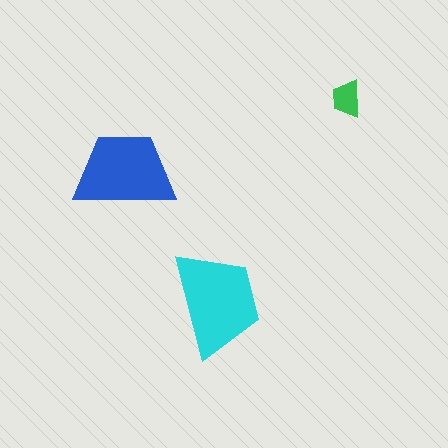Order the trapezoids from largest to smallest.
the cyan one, the blue one, the green one.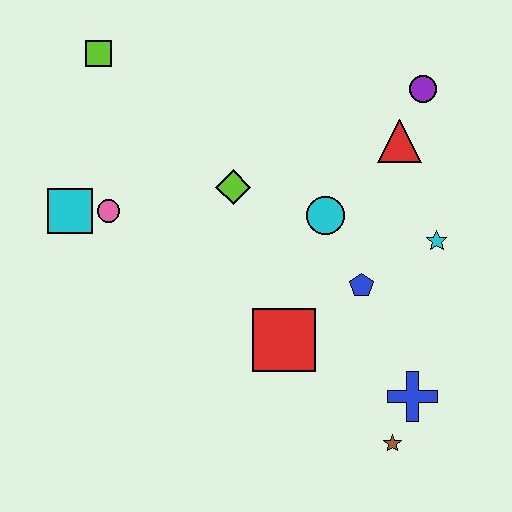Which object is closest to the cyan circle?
The blue pentagon is closest to the cyan circle.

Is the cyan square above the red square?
Yes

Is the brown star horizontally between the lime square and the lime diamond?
No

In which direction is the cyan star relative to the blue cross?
The cyan star is above the blue cross.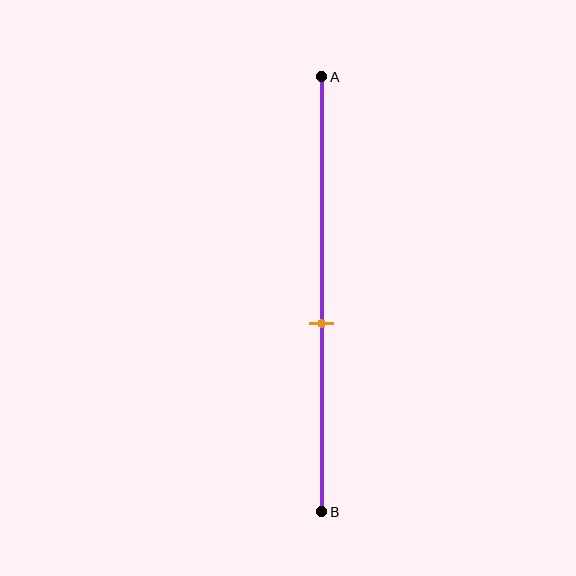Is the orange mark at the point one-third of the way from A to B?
No, the mark is at about 55% from A, not at the 33% one-third point.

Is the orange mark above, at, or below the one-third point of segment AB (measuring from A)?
The orange mark is below the one-third point of segment AB.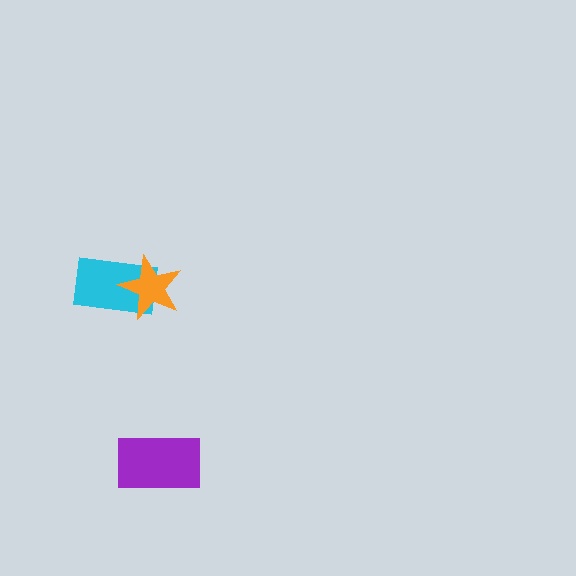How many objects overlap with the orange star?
1 object overlaps with the orange star.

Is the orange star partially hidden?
No, no other shape covers it.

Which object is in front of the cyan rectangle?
The orange star is in front of the cyan rectangle.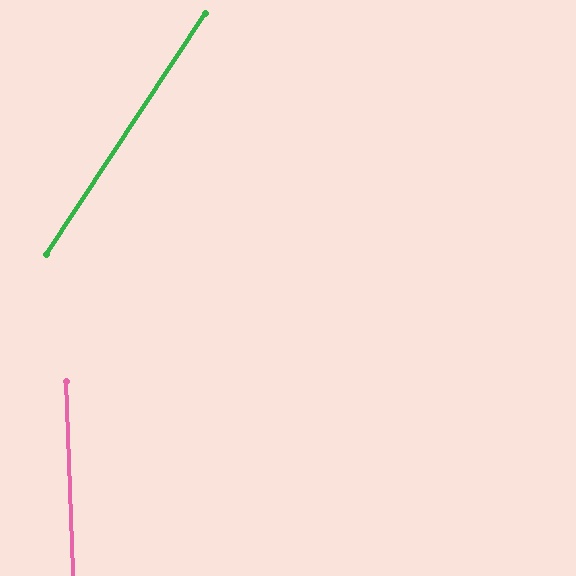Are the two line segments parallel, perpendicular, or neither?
Neither parallel nor perpendicular — they differ by about 36°.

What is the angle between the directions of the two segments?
Approximately 36 degrees.